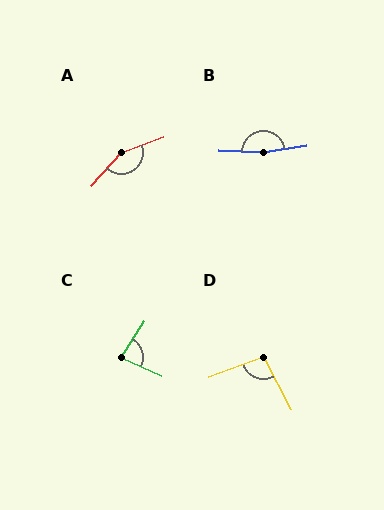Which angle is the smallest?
C, at approximately 81 degrees.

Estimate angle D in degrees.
Approximately 98 degrees.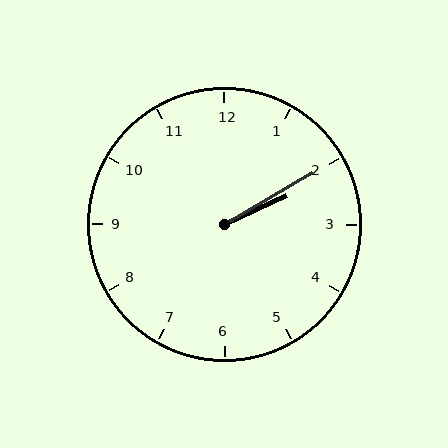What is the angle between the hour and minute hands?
Approximately 5 degrees.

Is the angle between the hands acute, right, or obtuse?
It is acute.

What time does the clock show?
2:10.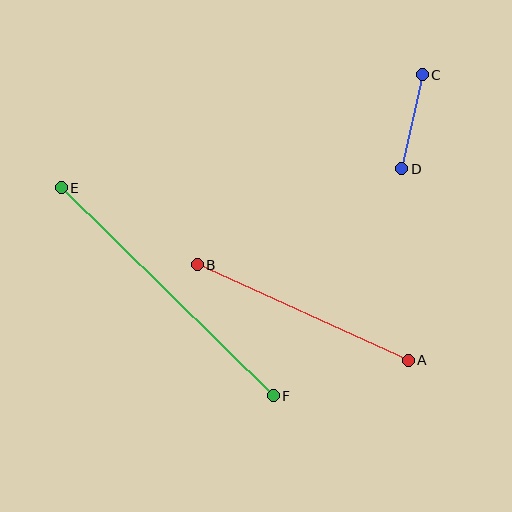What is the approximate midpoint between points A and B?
The midpoint is at approximately (303, 312) pixels.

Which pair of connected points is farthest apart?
Points E and F are farthest apart.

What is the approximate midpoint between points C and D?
The midpoint is at approximately (412, 122) pixels.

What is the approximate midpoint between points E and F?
The midpoint is at approximately (167, 292) pixels.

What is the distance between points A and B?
The distance is approximately 231 pixels.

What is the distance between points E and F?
The distance is approximately 297 pixels.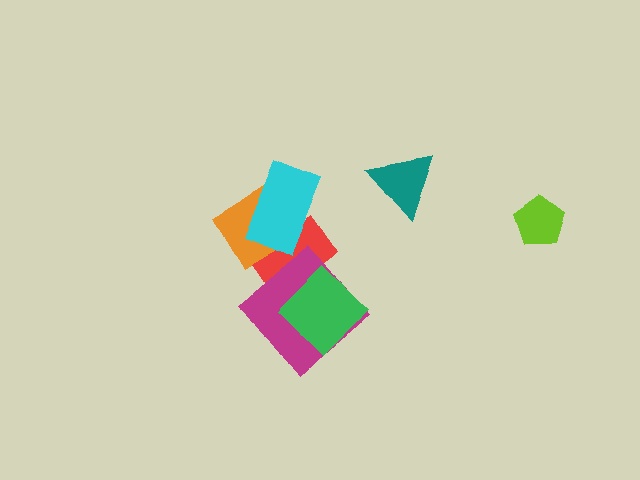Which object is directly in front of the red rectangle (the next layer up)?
The orange diamond is directly in front of the red rectangle.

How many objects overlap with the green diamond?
2 objects overlap with the green diamond.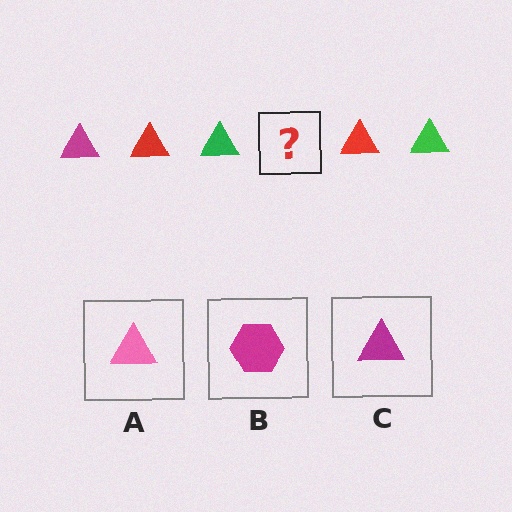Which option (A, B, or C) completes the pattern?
C.